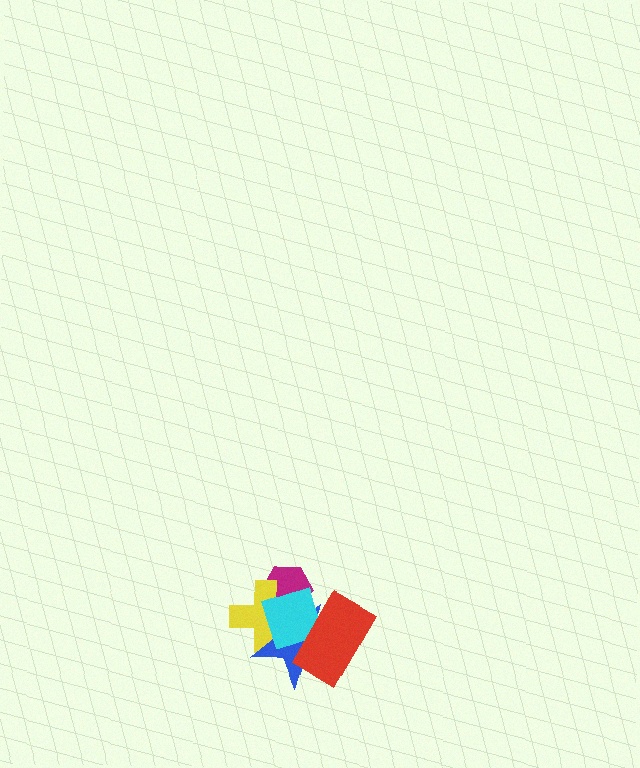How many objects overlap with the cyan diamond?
4 objects overlap with the cyan diamond.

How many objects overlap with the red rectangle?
2 objects overlap with the red rectangle.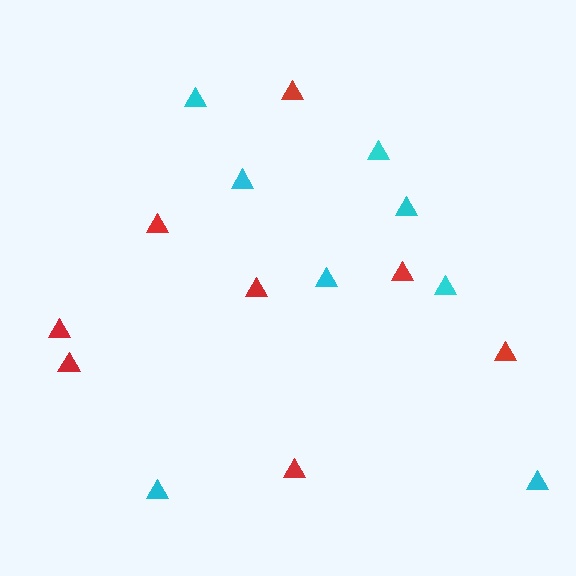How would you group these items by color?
There are 2 groups: one group of cyan triangles (8) and one group of red triangles (8).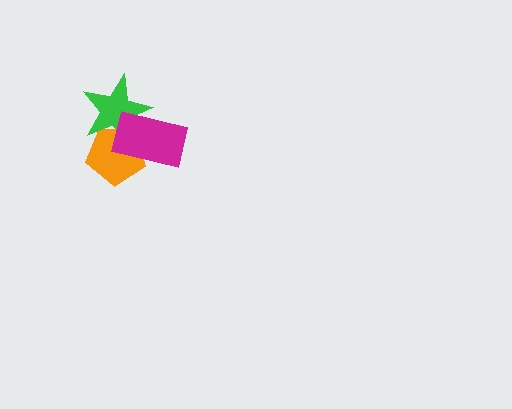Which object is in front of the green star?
The magenta rectangle is in front of the green star.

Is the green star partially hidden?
Yes, it is partially covered by another shape.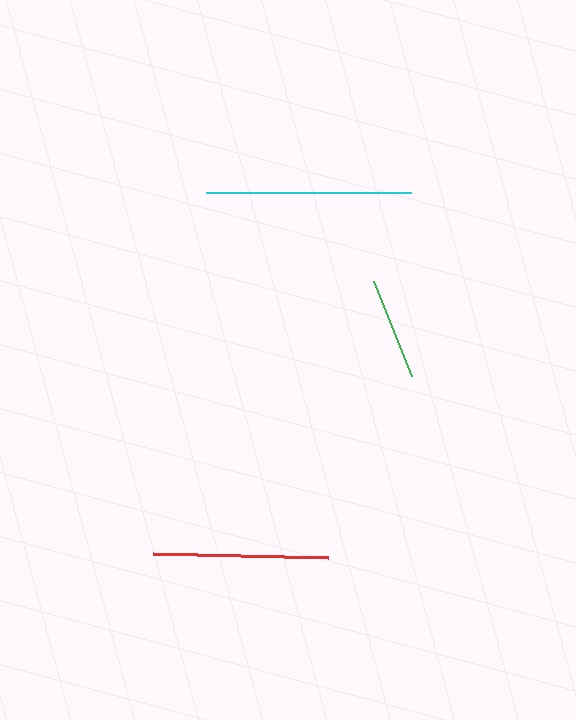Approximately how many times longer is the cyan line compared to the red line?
The cyan line is approximately 1.2 times the length of the red line.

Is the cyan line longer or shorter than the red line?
The cyan line is longer than the red line.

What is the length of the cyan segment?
The cyan segment is approximately 205 pixels long.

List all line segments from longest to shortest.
From longest to shortest: cyan, red, green.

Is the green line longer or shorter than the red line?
The red line is longer than the green line.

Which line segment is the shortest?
The green line is the shortest at approximately 102 pixels.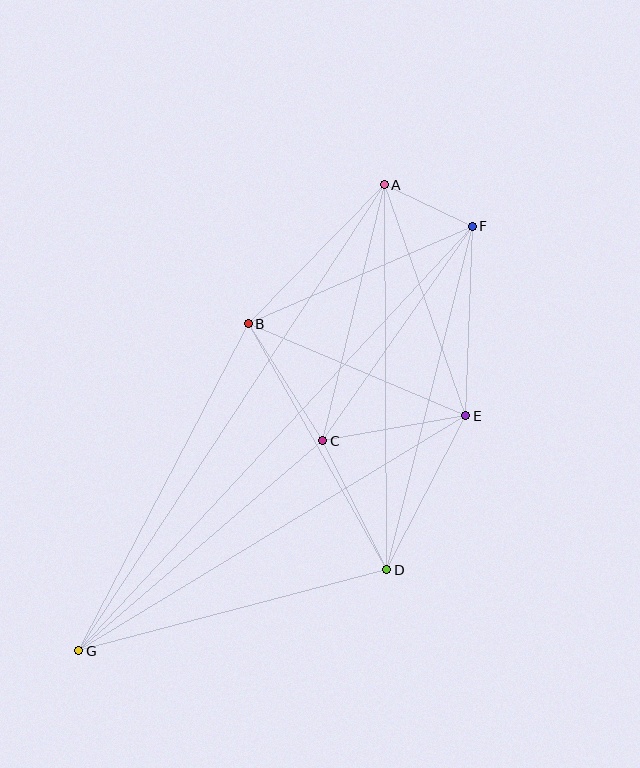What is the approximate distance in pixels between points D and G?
The distance between D and G is approximately 319 pixels.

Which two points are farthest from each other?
Points F and G are farthest from each other.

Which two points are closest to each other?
Points A and F are closest to each other.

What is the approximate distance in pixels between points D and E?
The distance between D and E is approximately 173 pixels.